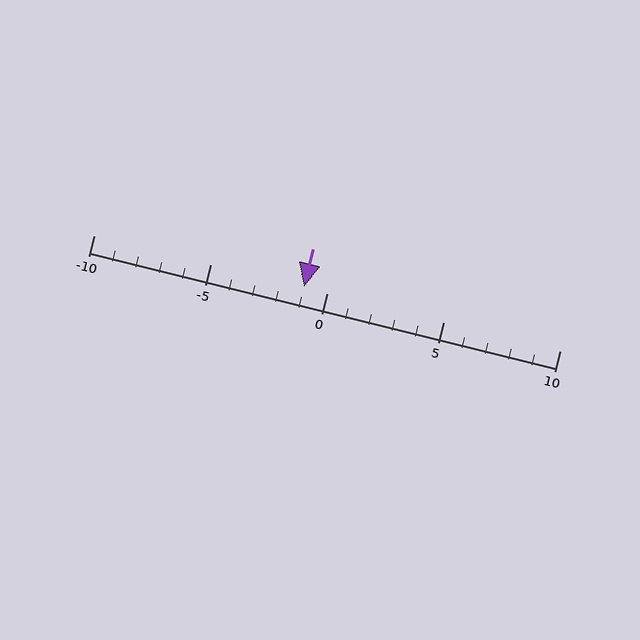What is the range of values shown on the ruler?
The ruler shows values from -10 to 10.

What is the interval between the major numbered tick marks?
The major tick marks are spaced 5 units apart.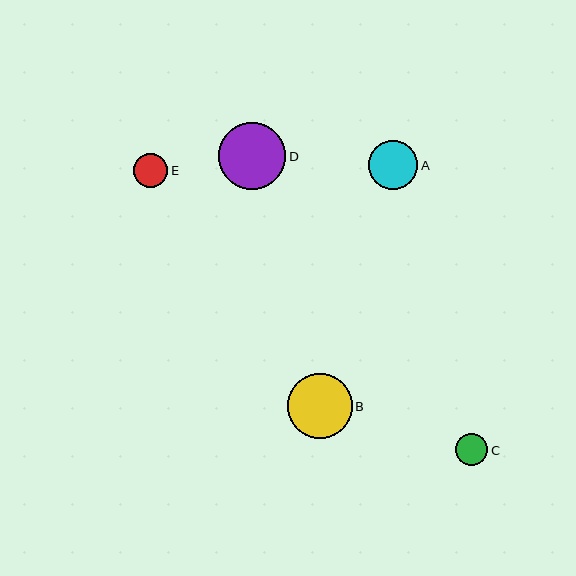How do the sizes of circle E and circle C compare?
Circle E and circle C are approximately the same size.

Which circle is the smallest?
Circle C is the smallest with a size of approximately 32 pixels.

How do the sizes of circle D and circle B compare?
Circle D and circle B are approximately the same size.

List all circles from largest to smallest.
From largest to smallest: D, B, A, E, C.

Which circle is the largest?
Circle D is the largest with a size of approximately 67 pixels.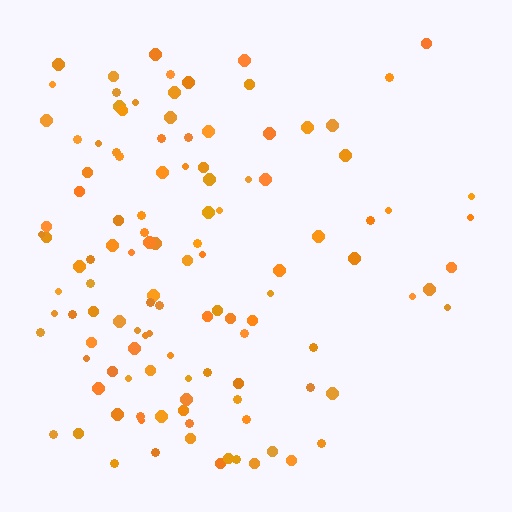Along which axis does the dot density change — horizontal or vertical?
Horizontal.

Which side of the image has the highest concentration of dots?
The left.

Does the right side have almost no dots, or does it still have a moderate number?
Still a moderate number, just noticeably fewer than the left.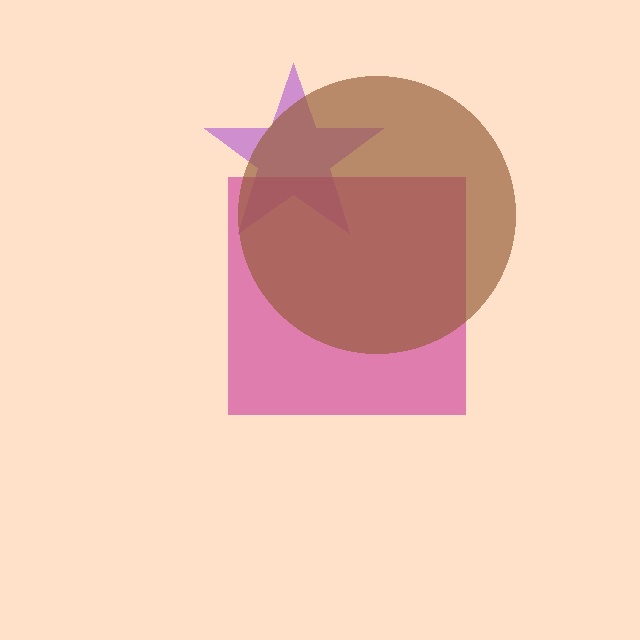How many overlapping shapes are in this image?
There are 3 overlapping shapes in the image.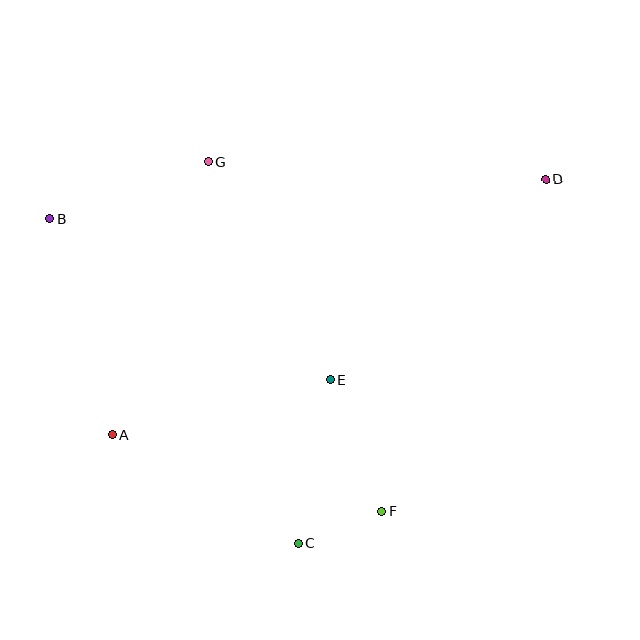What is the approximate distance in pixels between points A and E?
The distance between A and E is approximately 224 pixels.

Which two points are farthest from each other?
Points A and D are farthest from each other.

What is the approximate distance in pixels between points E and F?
The distance between E and F is approximately 142 pixels.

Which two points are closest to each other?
Points C and F are closest to each other.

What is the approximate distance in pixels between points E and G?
The distance between E and G is approximately 249 pixels.